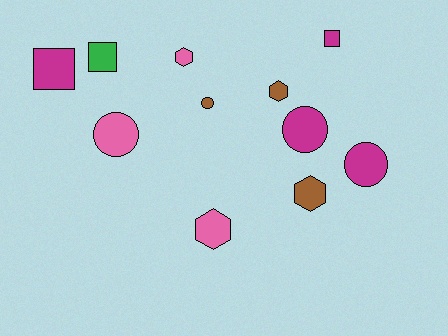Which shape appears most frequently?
Circle, with 4 objects.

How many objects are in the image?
There are 11 objects.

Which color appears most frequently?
Magenta, with 4 objects.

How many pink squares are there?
There are no pink squares.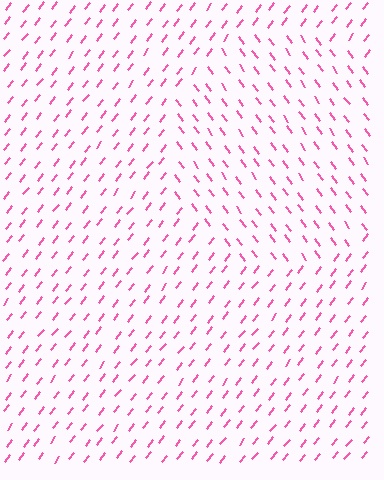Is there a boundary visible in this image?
Yes, there is a texture boundary formed by a change in line orientation.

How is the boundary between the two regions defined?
The boundary is defined purely by a change in line orientation (approximately 74 degrees difference). All lines are the same color and thickness.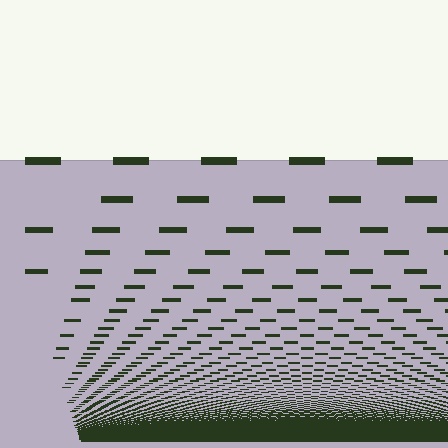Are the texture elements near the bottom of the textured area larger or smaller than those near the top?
Smaller. The gradient is inverted — elements near the bottom are smaller and denser.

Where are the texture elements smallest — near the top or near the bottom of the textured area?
Near the bottom.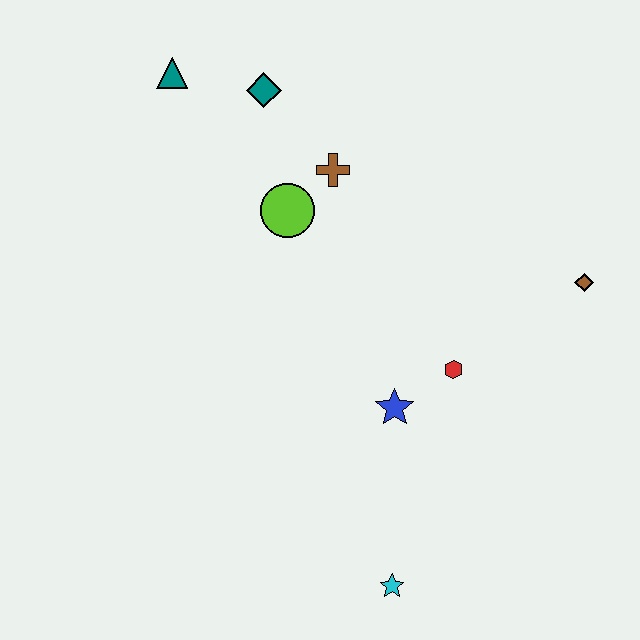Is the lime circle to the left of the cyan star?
Yes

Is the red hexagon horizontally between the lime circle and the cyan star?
No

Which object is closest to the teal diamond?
The teal triangle is closest to the teal diamond.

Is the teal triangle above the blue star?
Yes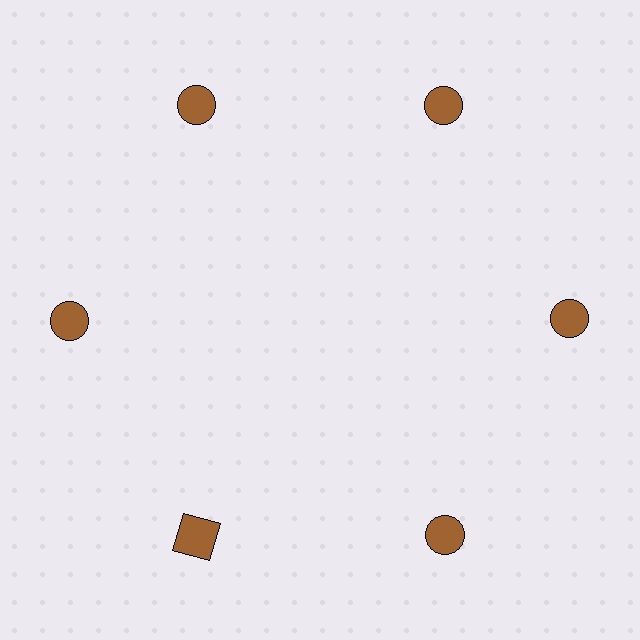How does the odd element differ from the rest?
It has a different shape: square instead of circle.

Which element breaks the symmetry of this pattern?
The brown square at roughly the 7 o'clock position breaks the symmetry. All other shapes are brown circles.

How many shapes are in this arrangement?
There are 6 shapes arranged in a ring pattern.